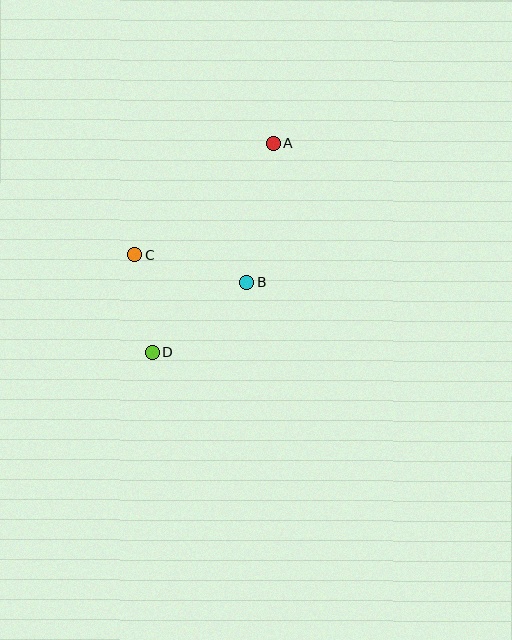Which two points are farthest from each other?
Points A and D are farthest from each other.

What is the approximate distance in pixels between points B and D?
The distance between B and D is approximately 117 pixels.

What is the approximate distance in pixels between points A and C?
The distance between A and C is approximately 177 pixels.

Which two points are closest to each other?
Points C and D are closest to each other.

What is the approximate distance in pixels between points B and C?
The distance between B and C is approximately 115 pixels.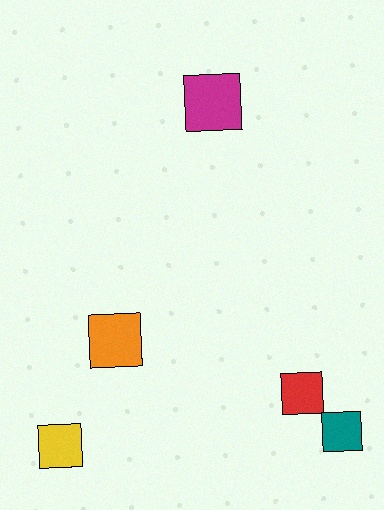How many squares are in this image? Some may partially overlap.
There are 5 squares.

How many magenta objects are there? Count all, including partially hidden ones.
There is 1 magenta object.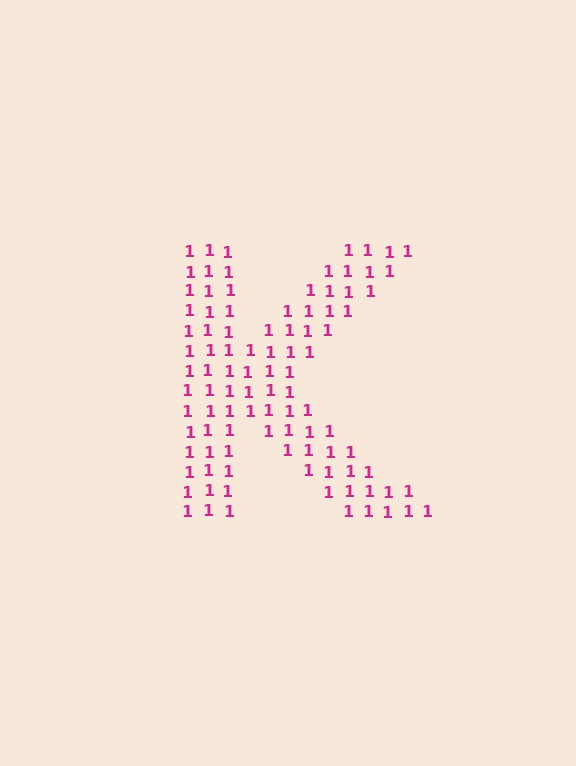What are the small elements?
The small elements are digit 1's.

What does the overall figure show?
The overall figure shows the letter K.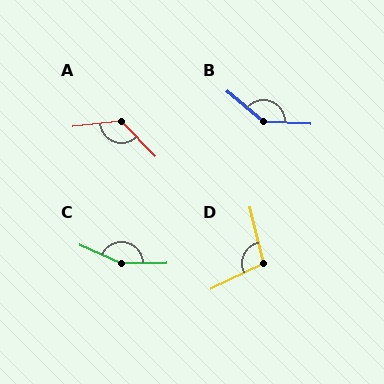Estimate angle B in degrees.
Approximately 143 degrees.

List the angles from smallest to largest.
D (102°), A (128°), B (143°), C (156°).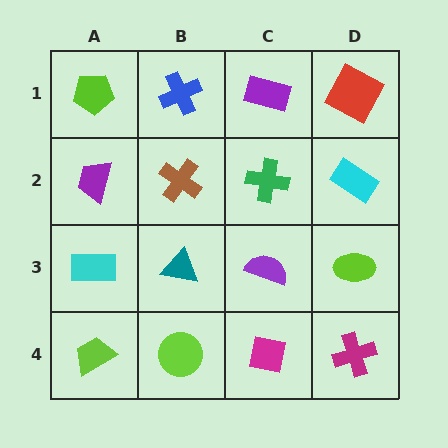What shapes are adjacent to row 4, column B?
A teal triangle (row 3, column B), a lime trapezoid (row 4, column A), a magenta square (row 4, column C).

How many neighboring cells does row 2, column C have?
4.